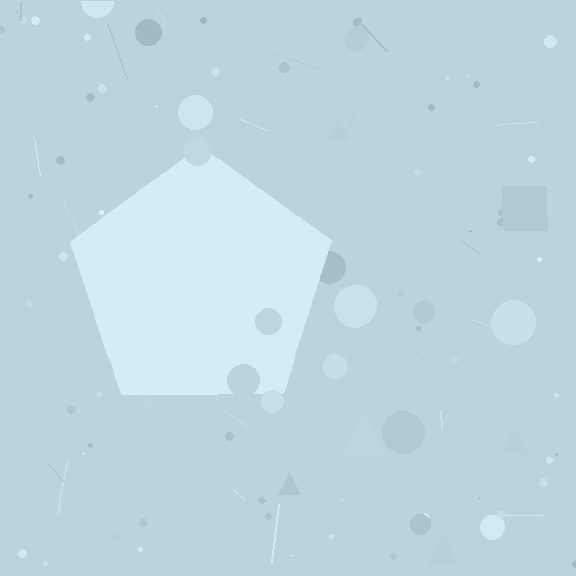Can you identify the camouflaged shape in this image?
The camouflaged shape is a pentagon.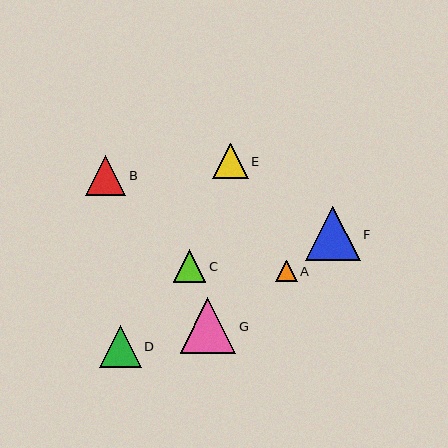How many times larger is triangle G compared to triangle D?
Triangle G is approximately 1.3 times the size of triangle D.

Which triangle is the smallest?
Triangle A is the smallest with a size of approximately 21 pixels.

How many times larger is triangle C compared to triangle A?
Triangle C is approximately 1.5 times the size of triangle A.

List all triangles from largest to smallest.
From largest to smallest: G, F, D, B, E, C, A.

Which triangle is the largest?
Triangle G is the largest with a size of approximately 56 pixels.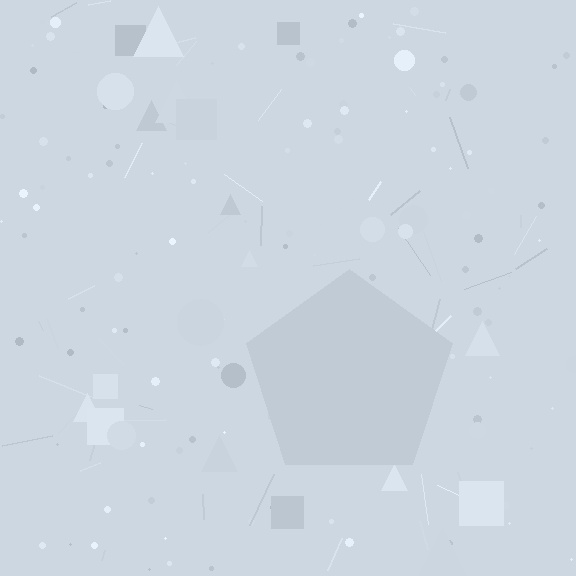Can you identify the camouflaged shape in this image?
The camouflaged shape is a pentagon.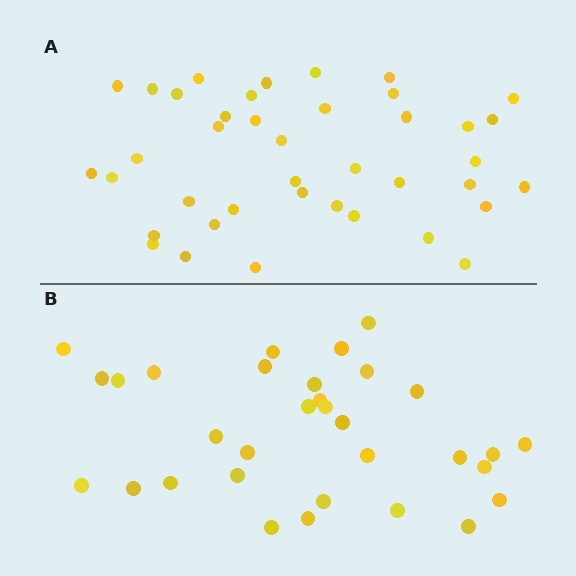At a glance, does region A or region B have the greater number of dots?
Region A (the top region) has more dots.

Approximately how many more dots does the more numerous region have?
Region A has roughly 8 or so more dots than region B.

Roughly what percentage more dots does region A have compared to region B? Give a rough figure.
About 25% more.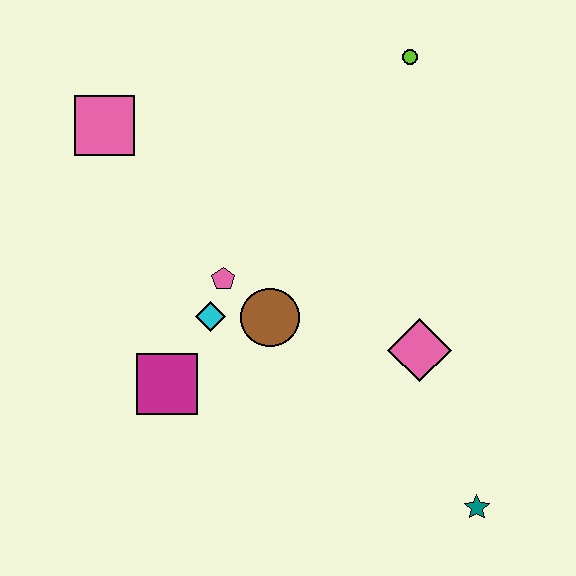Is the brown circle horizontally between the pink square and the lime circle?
Yes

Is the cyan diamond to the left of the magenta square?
No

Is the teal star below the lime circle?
Yes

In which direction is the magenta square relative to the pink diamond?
The magenta square is to the left of the pink diamond.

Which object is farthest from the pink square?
The teal star is farthest from the pink square.